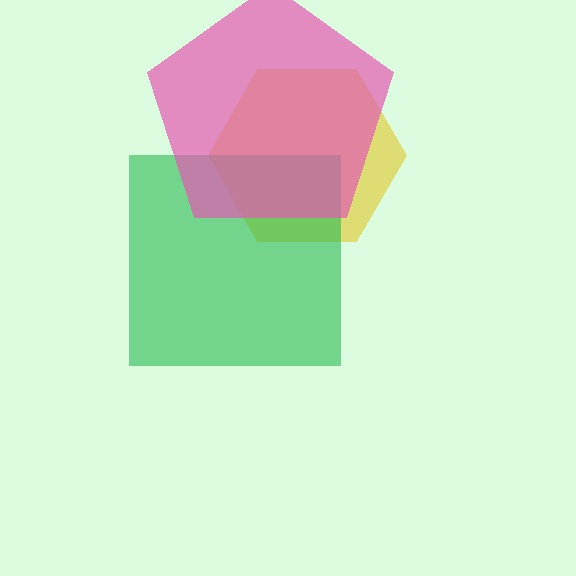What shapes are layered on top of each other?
The layered shapes are: a yellow hexagon, a green square, a pink pentagon.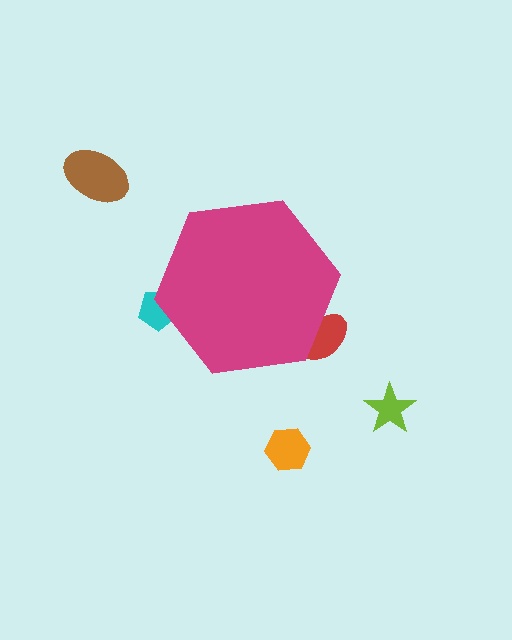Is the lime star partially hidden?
No, the lime star is fully visible.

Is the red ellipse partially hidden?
Yes, the red ellipse is partially hidden behind the magenta hexagon.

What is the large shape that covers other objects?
A magenta hexagon.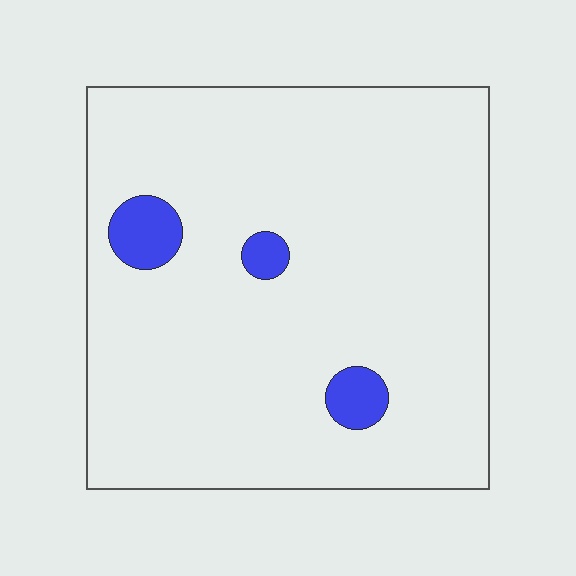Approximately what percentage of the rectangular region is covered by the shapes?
Approximately 5%.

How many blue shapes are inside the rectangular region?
3.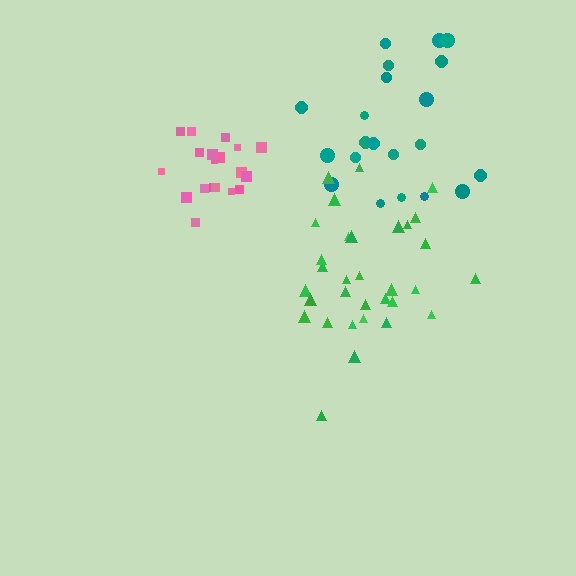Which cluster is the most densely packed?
Pink.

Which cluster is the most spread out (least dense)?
Teal.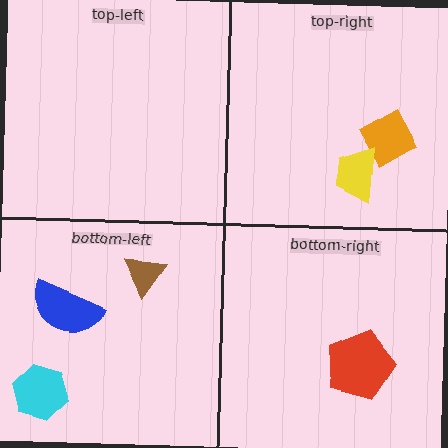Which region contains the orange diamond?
The top-right region.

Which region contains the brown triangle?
The bottom-left region.